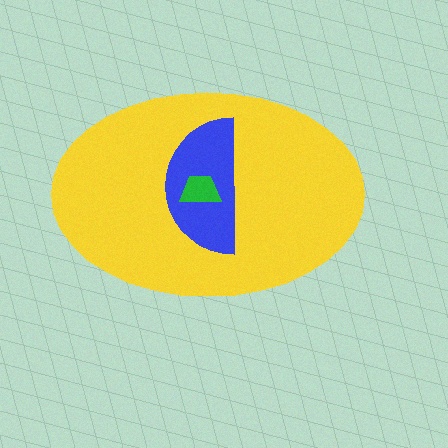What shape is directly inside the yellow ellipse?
The blue semicircle.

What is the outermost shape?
The yellow ellipse.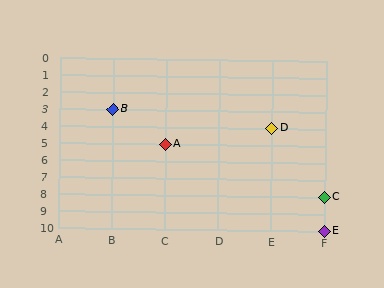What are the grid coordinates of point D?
Point D is at grid coordinates (E, 4).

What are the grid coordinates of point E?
Point E is at grid coordinates (F, 10).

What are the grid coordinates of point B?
Point B is at grid coordinates (B, 3).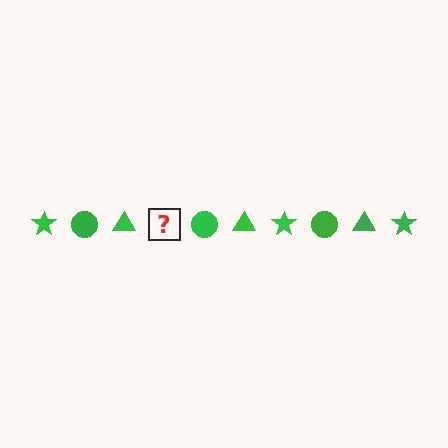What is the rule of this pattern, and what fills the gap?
The rule is that the pattern cycles through star, circle, triangle shapes in green. The gap should be filled with a green star.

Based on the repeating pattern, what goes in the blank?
The blank should be a green star.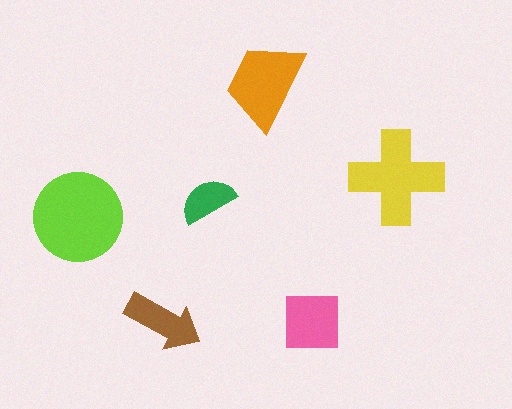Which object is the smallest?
The green semicircle.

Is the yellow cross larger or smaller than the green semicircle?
Larger.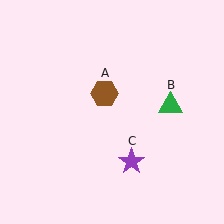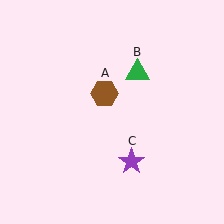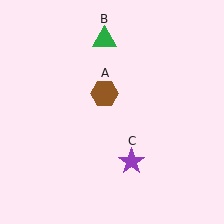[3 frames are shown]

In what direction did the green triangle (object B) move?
The green triangle (object B) moved up and to the left.